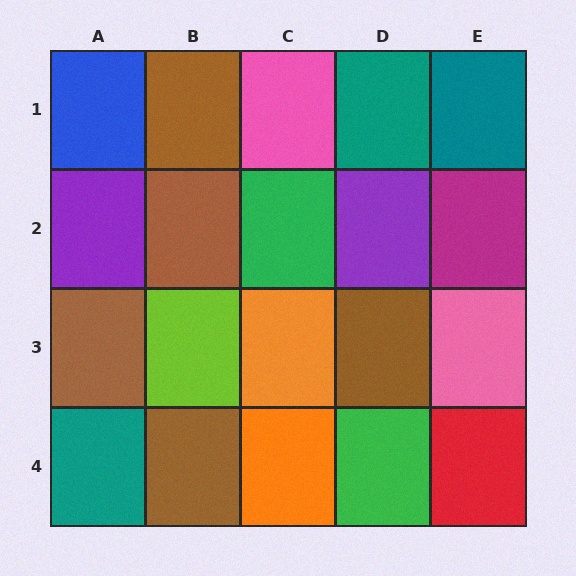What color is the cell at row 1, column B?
Brown.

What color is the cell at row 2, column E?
Magenta.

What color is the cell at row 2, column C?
Green.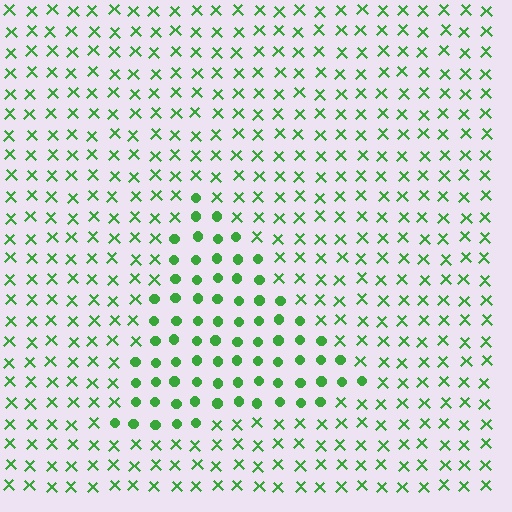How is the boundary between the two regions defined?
The boundary is defined by a change in element shape: circles inside vs. X marks outside. All elements share the same color and spacing.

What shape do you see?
I see a triangle.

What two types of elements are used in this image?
The image uses circles inside the triangle region and X marks outside it.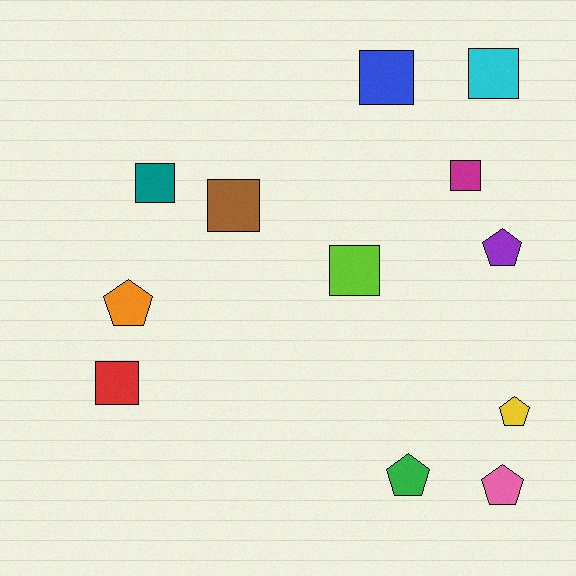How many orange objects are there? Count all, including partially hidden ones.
There is 1 orange object.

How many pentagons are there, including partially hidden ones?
There are 5 pentagons.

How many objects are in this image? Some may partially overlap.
There are 12 objects.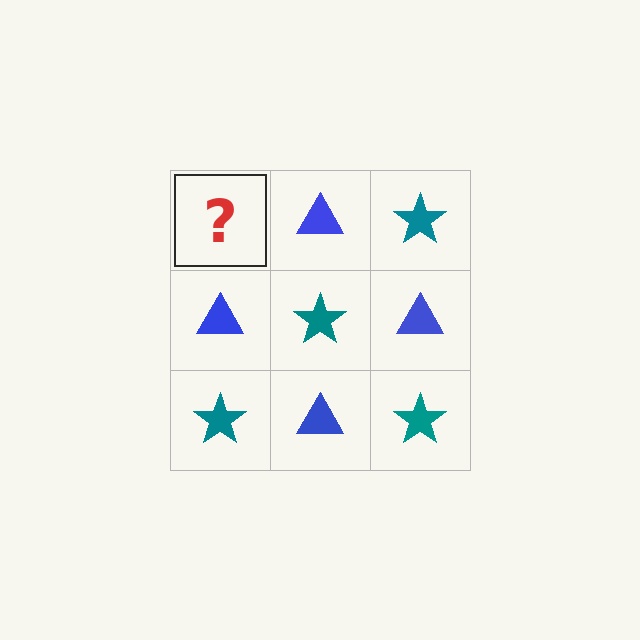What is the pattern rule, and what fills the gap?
The rule is that it alternates teal star and blue triangle in a checkerboard pattern. The gap should be filled with a teal star.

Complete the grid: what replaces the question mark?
The question mark should be replaced with a teal star.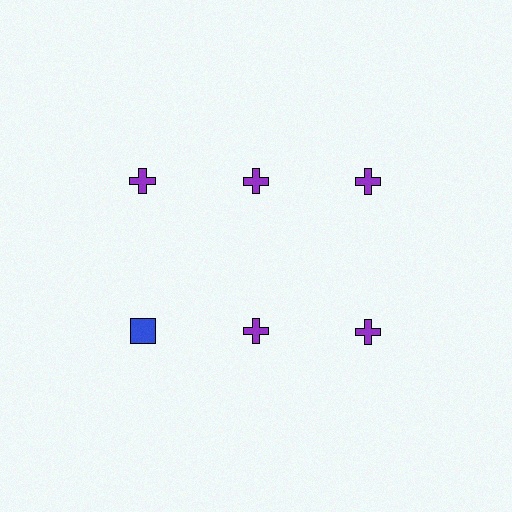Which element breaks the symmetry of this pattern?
The blue square in the second row, leftmost column breaks the symmetry. All other shapes are purple crosses.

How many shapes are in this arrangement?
There are 6 shapes arranged in a grid pattern.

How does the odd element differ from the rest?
It differs in both color (blue instead of purple) and shape (square instead of cross).